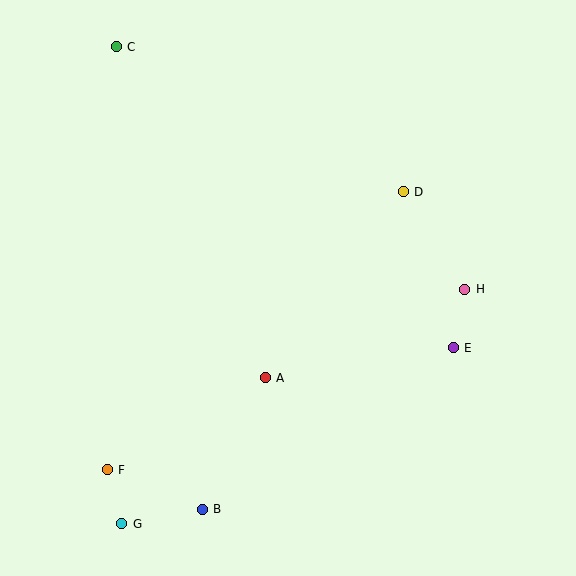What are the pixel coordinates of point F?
Point F is at (107, 470).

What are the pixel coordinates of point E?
Point E is at (453, 348).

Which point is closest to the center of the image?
Point A at (265, 378) is closest to the center.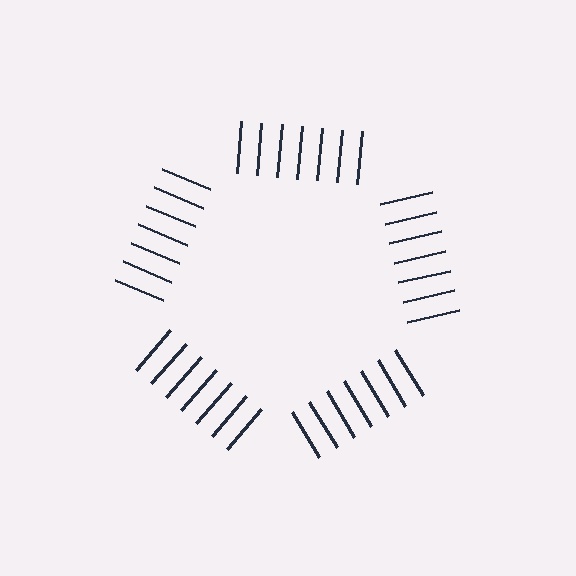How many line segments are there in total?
35 — 7 along each of the 5 edges.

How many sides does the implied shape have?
5 sides — the line-ends trace a pentagon.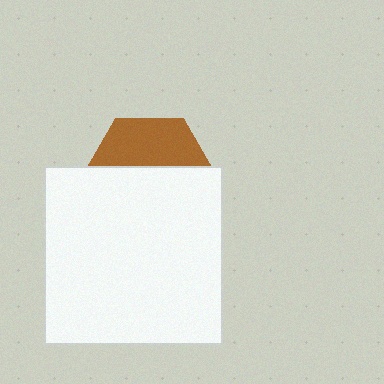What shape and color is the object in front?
The object in front is a white square.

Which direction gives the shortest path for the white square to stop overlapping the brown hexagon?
Moving down gives the shortest separation.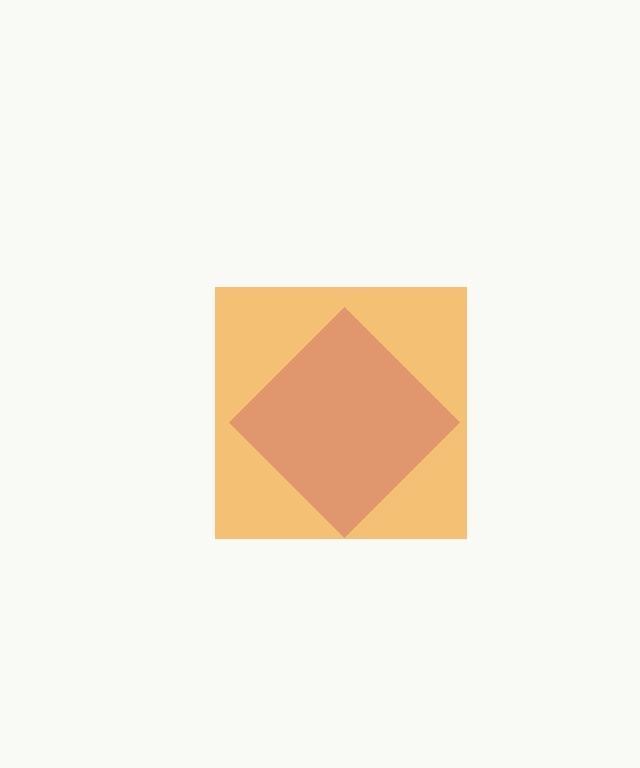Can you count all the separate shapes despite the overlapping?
Yes, there are 2 separate shapes.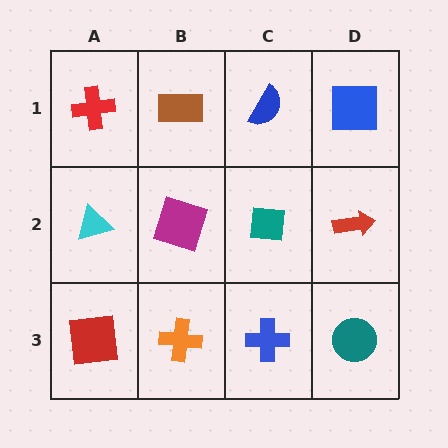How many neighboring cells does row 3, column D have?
2.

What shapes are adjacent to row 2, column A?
A red cross (row 1, column A), a red square (row 3, column A), a magenta square (row 2, column B).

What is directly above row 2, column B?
A brown rectangle.